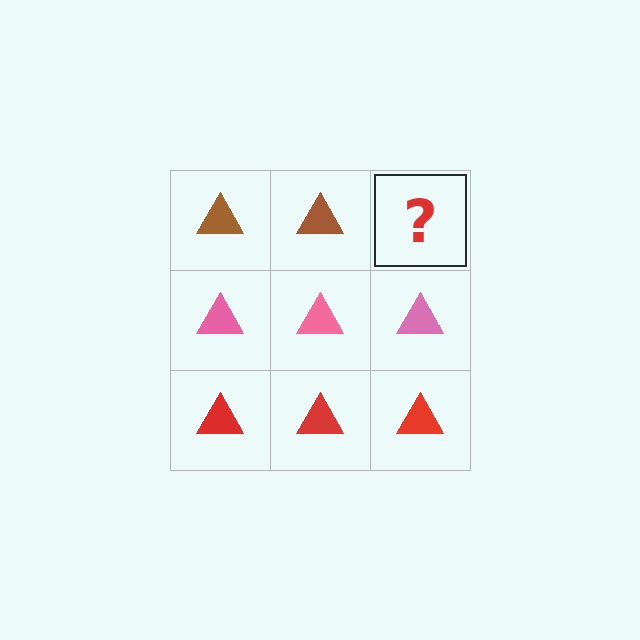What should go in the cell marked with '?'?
The missing cell should contain a brown triangle.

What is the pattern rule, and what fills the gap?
The rule is that each row has a consistent color. The gap should be filled with a brown triangle.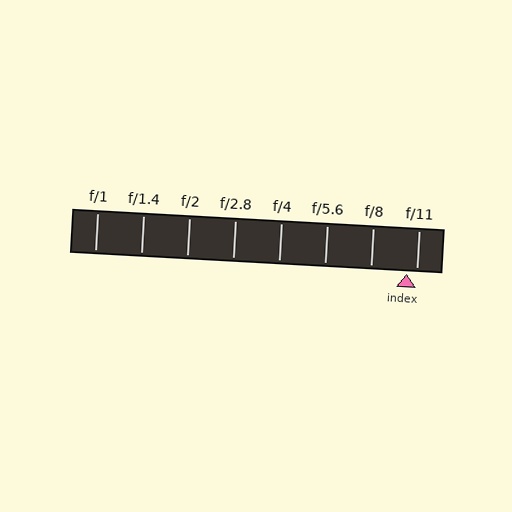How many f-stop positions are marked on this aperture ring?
There are 8 f-stop positions marked.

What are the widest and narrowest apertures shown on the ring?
The widest aperture shown is f/1 and the narrowest is f/11.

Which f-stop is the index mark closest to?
The index mark is closest to f/11.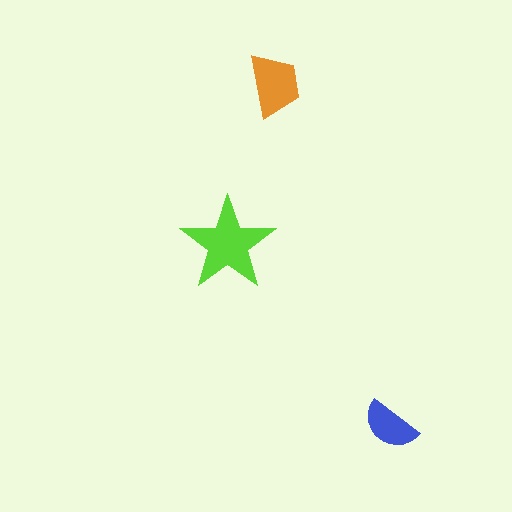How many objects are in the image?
There are 3 objects in the image.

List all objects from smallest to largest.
The blue semicircle, the orange trapezoid, the lime star.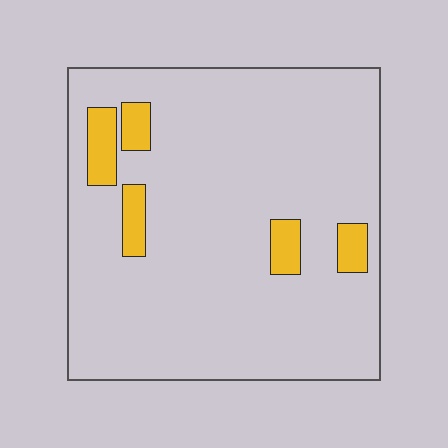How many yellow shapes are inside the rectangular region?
5.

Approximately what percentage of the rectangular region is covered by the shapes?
Approximately 10%.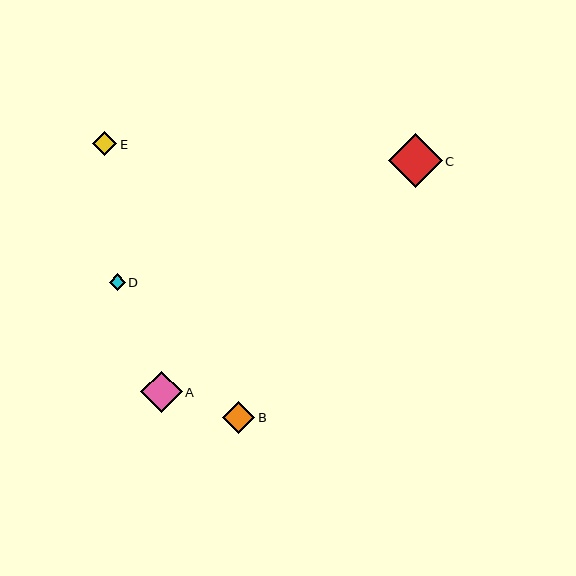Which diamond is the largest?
Diamond C is the largest with a size of approximately 54 pixels.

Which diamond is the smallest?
Diamond D is the smallest with a size of approximately 16 pixels.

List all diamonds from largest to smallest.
From largest to smallest: C, A, B, E, D.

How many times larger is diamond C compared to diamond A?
Diamond C is approximately 1.3 times the size of diamond A.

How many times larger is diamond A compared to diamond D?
Diamond A is approximately 2.6 times the size of diamond D.